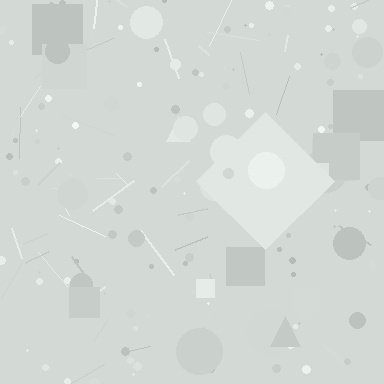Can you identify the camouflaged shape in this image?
The camouflaged shape is a diamond.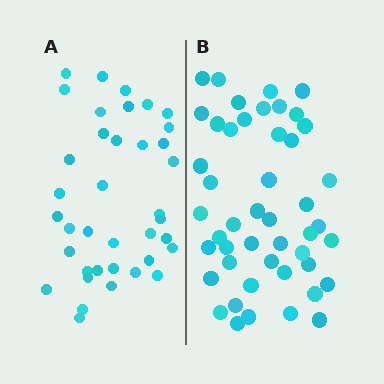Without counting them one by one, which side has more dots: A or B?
Region B (the right region) has more dots.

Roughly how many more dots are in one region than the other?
Region B has roughly 8 or so more dots than region A.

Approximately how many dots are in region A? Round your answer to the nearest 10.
About 40 dots. (The exact count is 38, which rounds to 40.)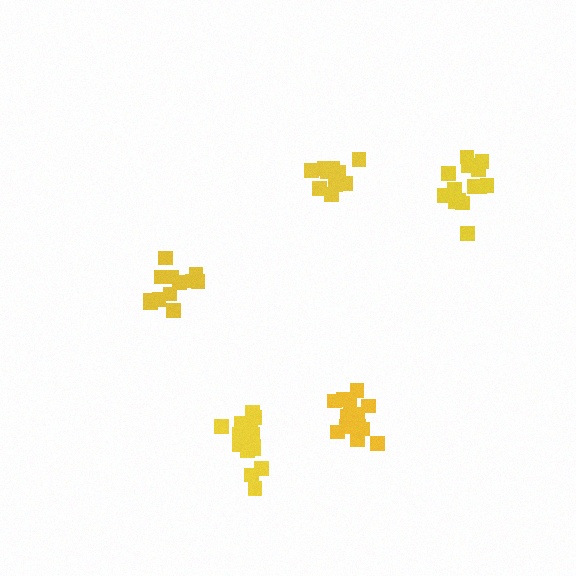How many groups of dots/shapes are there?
There are 5 groups.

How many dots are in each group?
Group 1: 11 dots, Group 2: 15 dots, Group 3: 12 dots, Group 4: 13 dots, Group 5: 15 dots (66 total).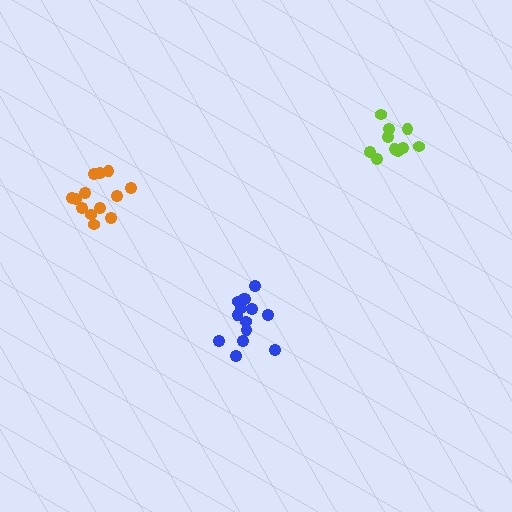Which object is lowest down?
The blue cluster is bottommost.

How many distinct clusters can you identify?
There are 3 distinct clusters.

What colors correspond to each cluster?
The clusters are colored: lime, blue, orange.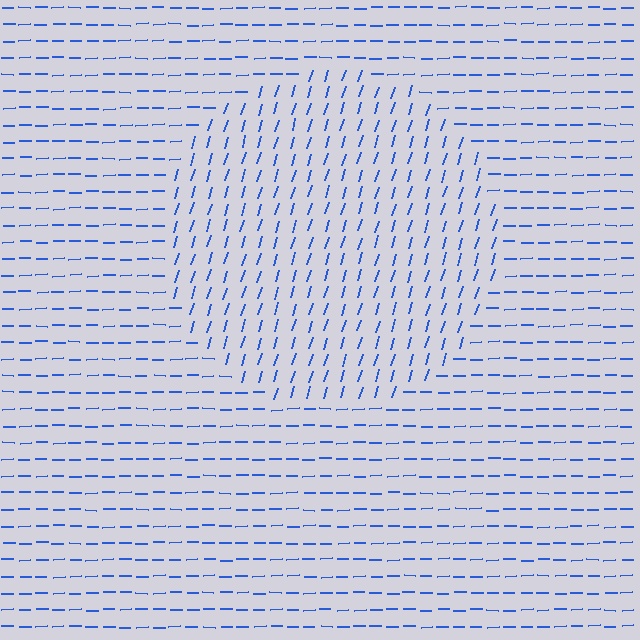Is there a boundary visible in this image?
Yes, there is a texture boundary formed by a change in line orientation.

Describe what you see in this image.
The image is filled with small blue line segments. A circle region in the image has lines oriented differently from the surrounding lines, creating a visible texture boundary.